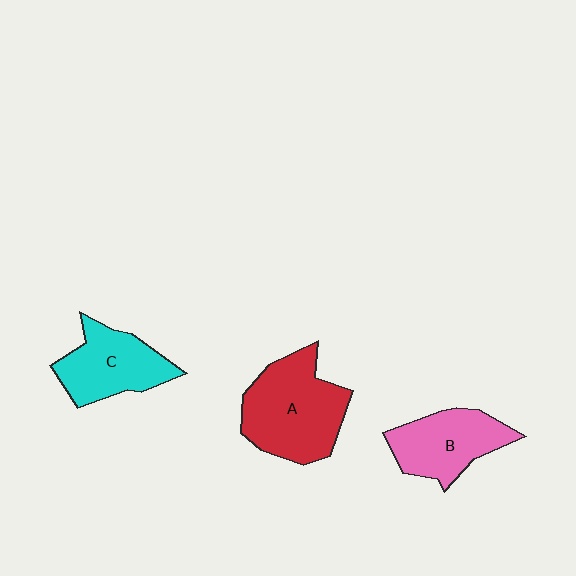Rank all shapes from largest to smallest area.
From largest to smallest: A (red), C (cyan), B (pink).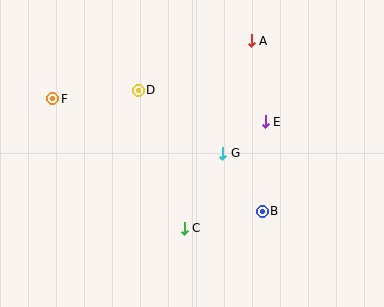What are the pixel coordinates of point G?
Point G is at (223, 153).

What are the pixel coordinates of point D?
Point D is at (138, 90).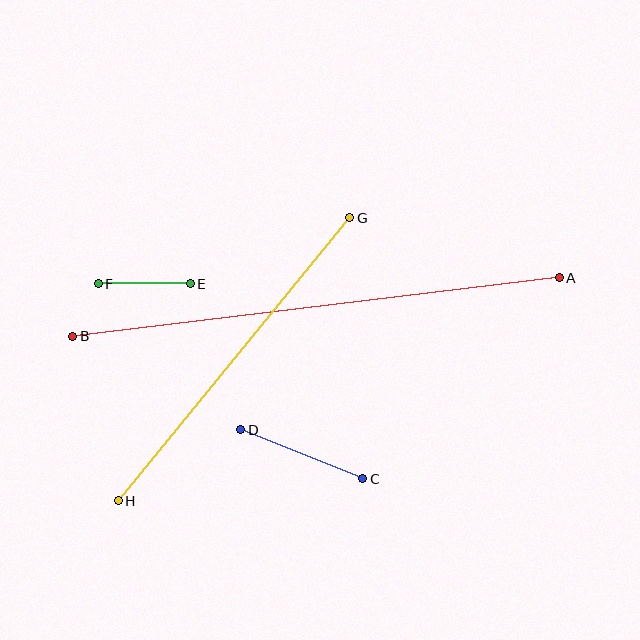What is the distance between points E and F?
The distance is approximately 92 pixels.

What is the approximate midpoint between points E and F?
The midpoint is at approximately (144, 284) pixels.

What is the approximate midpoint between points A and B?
The midpoint is at approximately (316, 307) pixels.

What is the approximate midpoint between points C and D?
The midpoint is at approximately (302, 454) pixels.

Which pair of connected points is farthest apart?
Points A and B are farthest apart.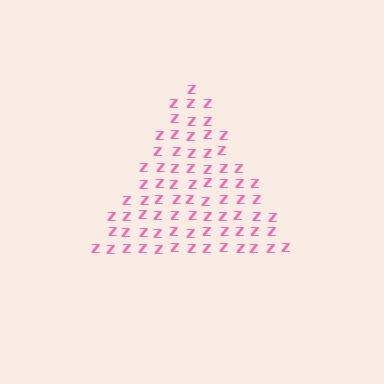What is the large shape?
The large shape is a triangle.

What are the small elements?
The small elements are letter Z's.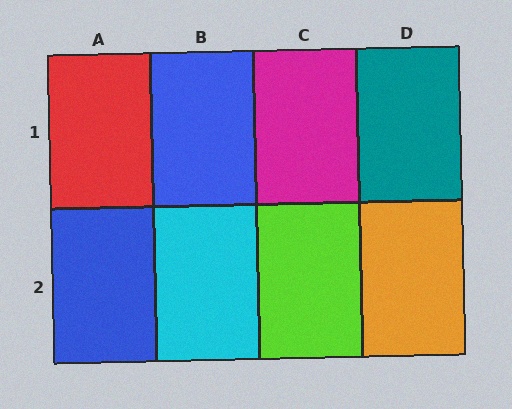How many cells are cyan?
1 cell is cyan.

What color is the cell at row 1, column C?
Magenta.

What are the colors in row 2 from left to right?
Blue, cyan, lime, orange.